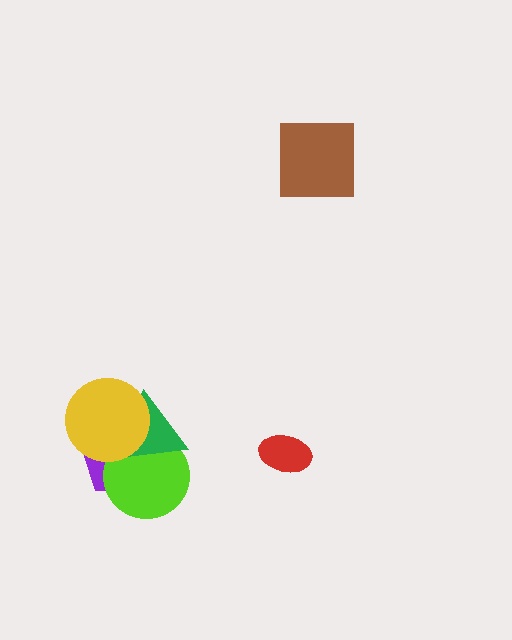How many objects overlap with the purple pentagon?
3 objects overlap with the purple pentagon.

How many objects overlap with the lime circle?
3 objects overlap with the lime circle.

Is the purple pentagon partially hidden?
Yes, it is partially covered by another shape.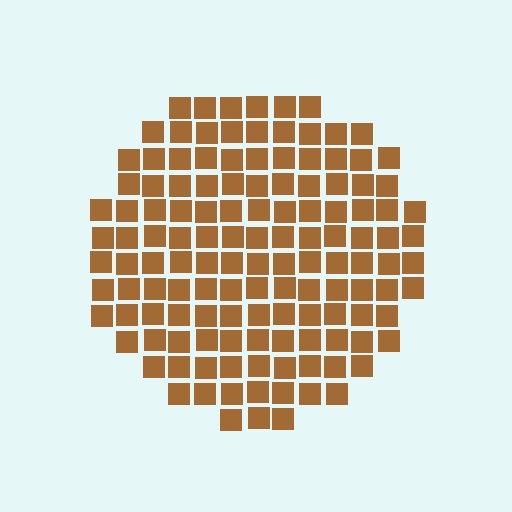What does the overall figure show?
The overall figure shows a circle.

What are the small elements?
The small elements are squares.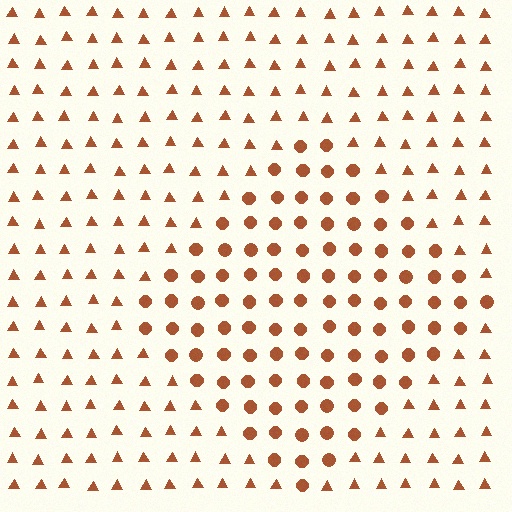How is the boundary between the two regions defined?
The boundary is defined by a change in element shape: circles inside vs. triangles outside. All elements share the same color and spacing.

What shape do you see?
I see a diamond.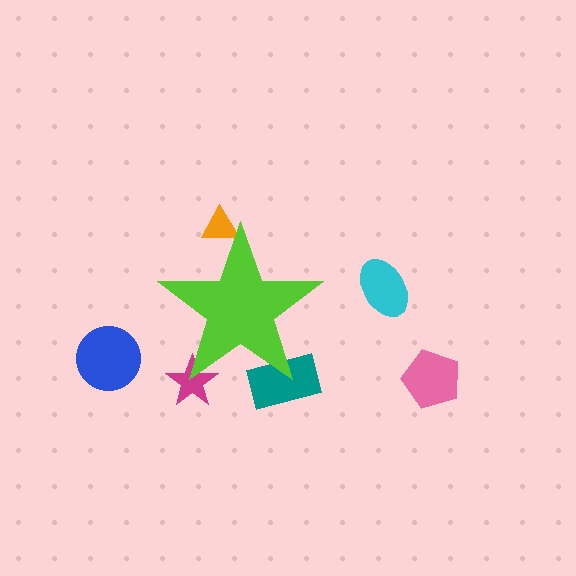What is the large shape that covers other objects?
A lime star.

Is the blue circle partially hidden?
No, the blue circle is fully visible.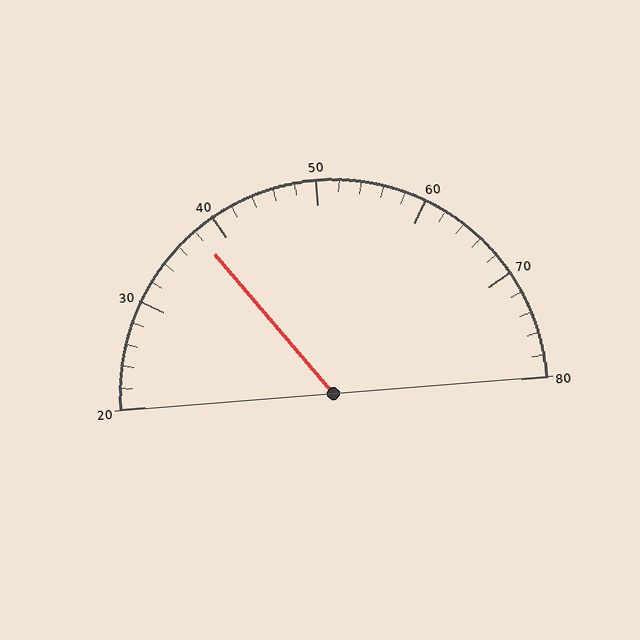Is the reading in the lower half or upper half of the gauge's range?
The reading is in the lower half of the range (20 to 80).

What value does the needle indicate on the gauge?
The needle indicates approximately 38.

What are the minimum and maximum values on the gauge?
The gauge ranges from 20 to 80.